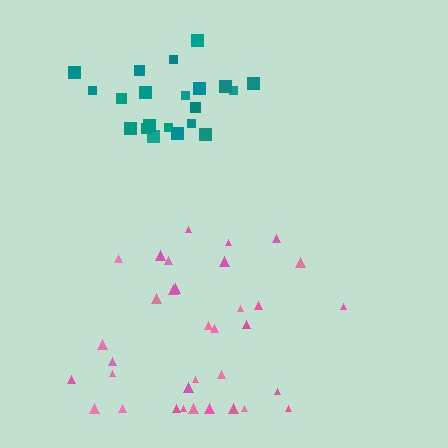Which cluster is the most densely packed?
Teal.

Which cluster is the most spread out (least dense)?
Pink.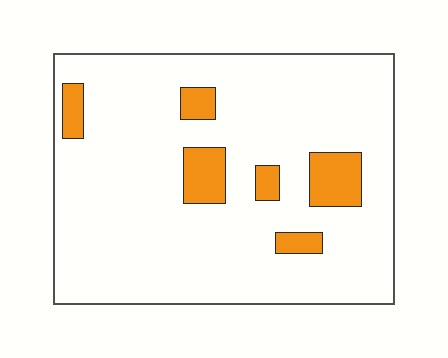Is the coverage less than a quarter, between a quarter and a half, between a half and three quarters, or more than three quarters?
Less than a quarter.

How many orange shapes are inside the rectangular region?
6.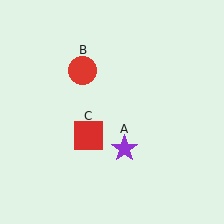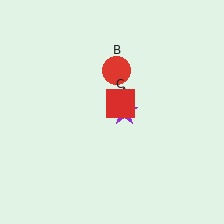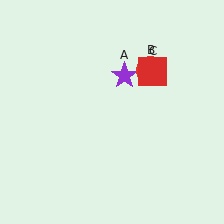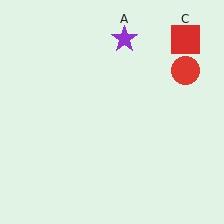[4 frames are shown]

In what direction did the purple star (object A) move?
The purple star (object A) moved up.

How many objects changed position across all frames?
3 objects changed position: purple star (object A), red circle (object B), red square (object C).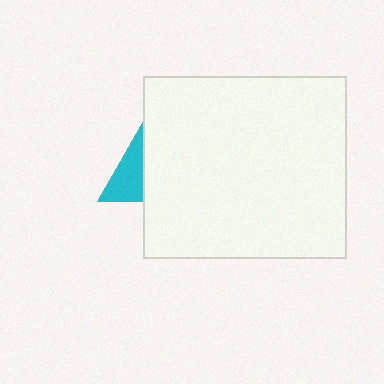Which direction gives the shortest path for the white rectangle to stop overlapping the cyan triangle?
Moving right gives the shortest separation.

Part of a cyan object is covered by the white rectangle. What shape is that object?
It is a triangle.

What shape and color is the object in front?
The object in front is a white rectangle.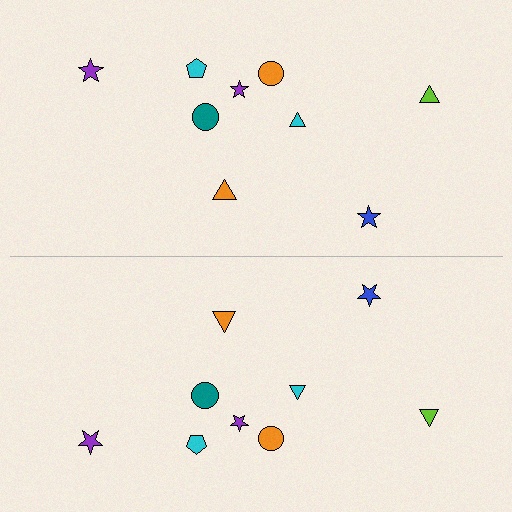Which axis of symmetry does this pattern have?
The pattern has a horizontal axis of symmetry running through the center of the image.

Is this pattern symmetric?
Yes, this pattern has bilateral (reflection) symmetry.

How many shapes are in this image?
There are 18 shapes in this image.